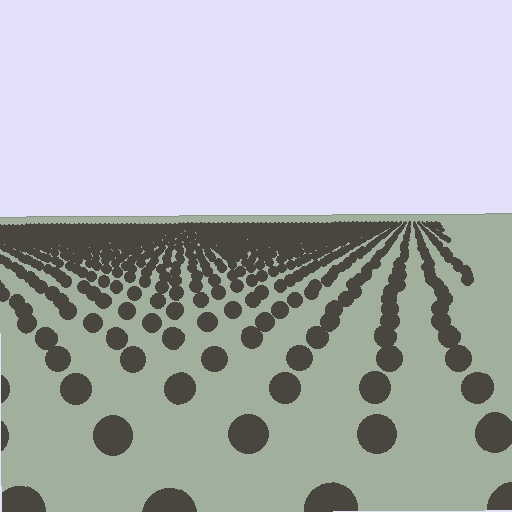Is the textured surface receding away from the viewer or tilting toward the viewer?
The surface is receding away from the viewer. Texture elements get smaller and denser toward the top.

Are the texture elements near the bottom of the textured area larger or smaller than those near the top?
Larger. Near the bottom, elements are closer to the viewer and appear at a bigger on-screen size.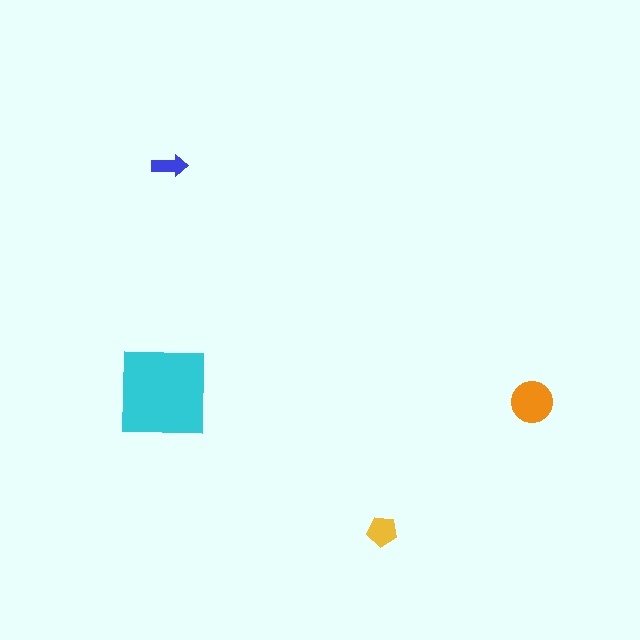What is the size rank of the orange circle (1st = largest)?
2nd.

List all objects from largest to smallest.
The cyan square, the orange circle, the yellow pentagon, the blue arrow.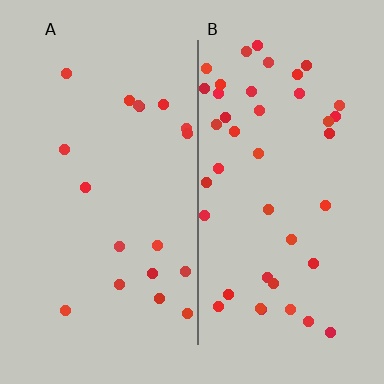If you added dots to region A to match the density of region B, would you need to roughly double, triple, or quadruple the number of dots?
Approximately double.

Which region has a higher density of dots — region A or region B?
B (the right).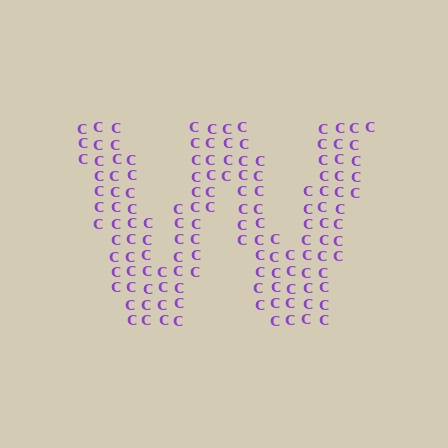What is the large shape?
The large shape is the letter W.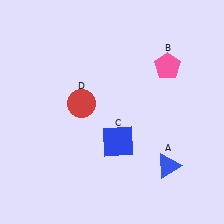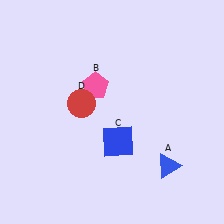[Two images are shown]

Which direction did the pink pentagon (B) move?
The pink pentagon (B) moved left.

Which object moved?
The pink pentagon (B) moved left.